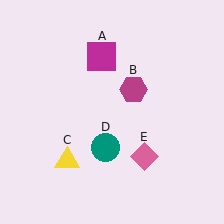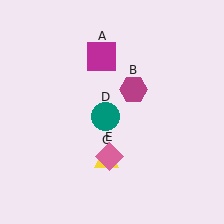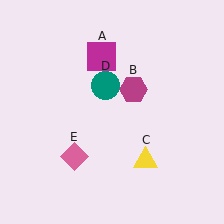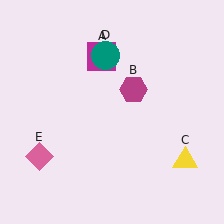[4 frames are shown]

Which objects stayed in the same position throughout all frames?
Magenta square (object A) and magenta hexagon (object B) remained stationary.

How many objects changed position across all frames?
3 objects changed position: yellow triangle (object C), teal circle (object D), pink diamond (object E).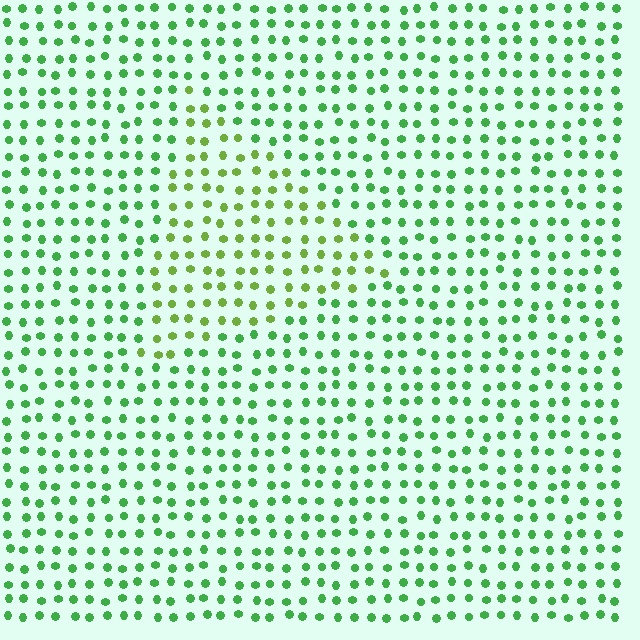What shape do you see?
I see a triangle.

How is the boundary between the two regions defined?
The boundary is defined purely by a slight shift in hue (about 31 degrees). Spacing, size, and orientation are identical on both sides.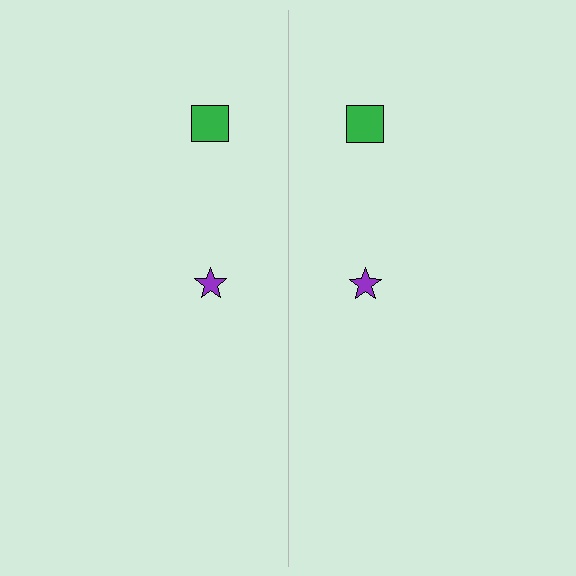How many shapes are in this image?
There are 4 shapes in this image.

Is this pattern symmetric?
Yes, this pattern has bilateral (reflection) symmetry.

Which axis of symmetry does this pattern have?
The pattern has a vertical axis of symmetry running through the center of the image.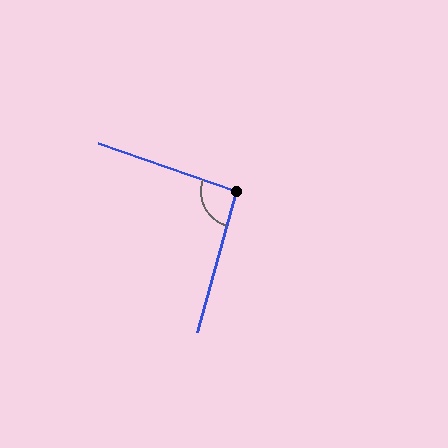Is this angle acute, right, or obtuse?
It is approximately a right angle.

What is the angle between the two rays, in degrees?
Approximately 94 degrees.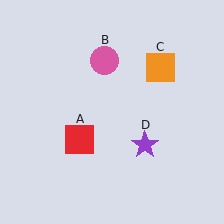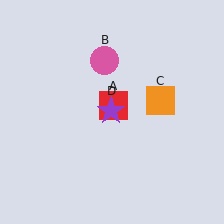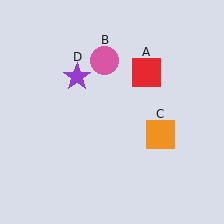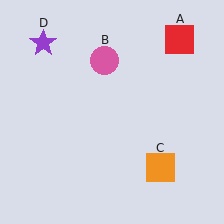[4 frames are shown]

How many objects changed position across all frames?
3 objects changed position: red square (object A), orange square (object C), purple star (object D).